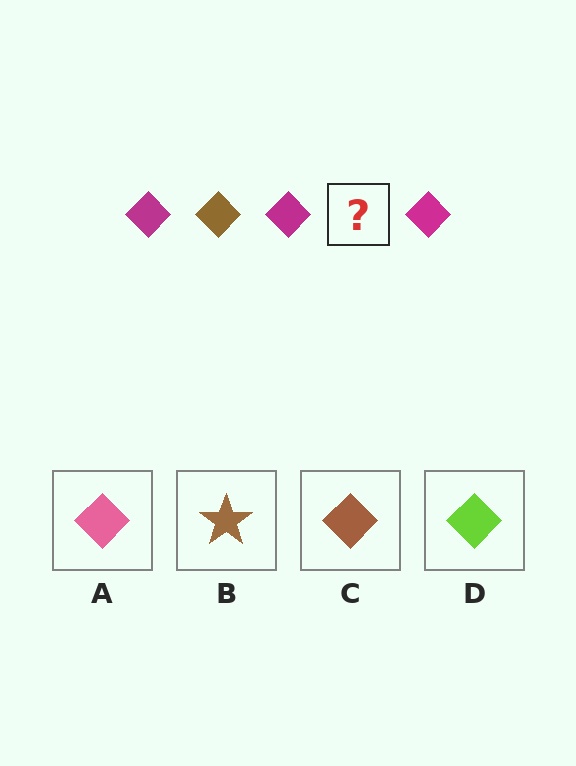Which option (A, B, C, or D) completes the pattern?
C.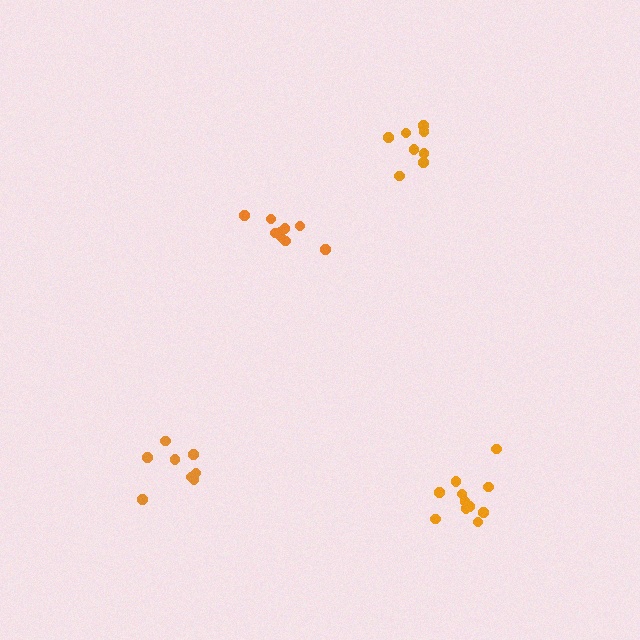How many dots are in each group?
Group 1: 8 dots, Group 2: 9 dots, Group 3: 11 dots, Group 4: 8 dots (36 total).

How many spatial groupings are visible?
There are 4 spatial groupings.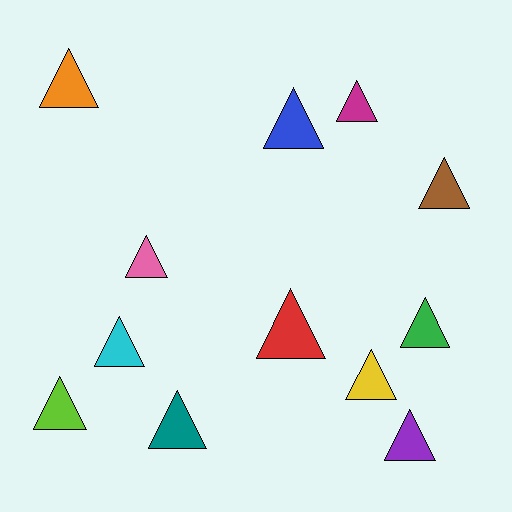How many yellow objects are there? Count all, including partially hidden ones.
There is 1 yellow object.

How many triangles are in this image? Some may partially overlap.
There are 12 triangles.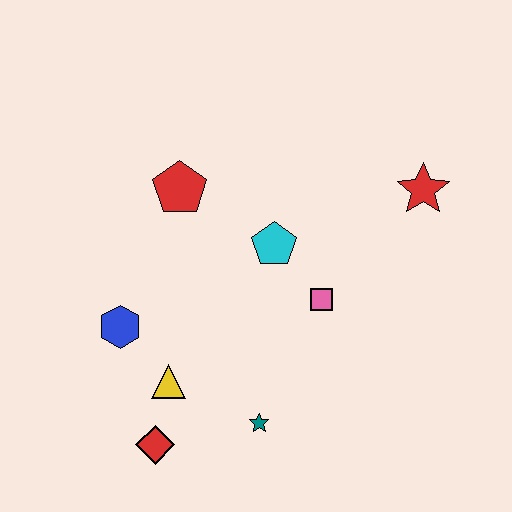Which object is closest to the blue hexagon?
The yellow triangle is closest to the blue hexagon.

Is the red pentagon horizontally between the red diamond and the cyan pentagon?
Yes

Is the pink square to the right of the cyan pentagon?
Yes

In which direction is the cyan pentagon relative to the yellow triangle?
The cyan pentagon is above the yellow triangle.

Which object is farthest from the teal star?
The red star is farthest from the teal star.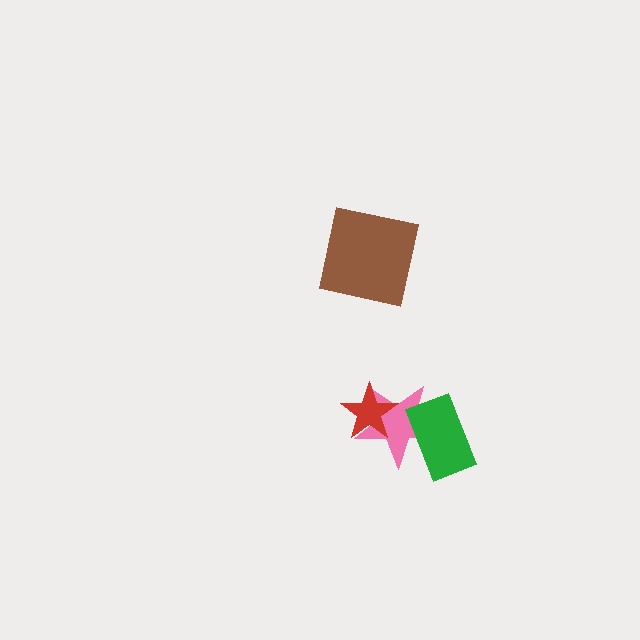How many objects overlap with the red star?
1 object overlaps with the red star.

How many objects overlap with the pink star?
2 objects overlap with the pink star.